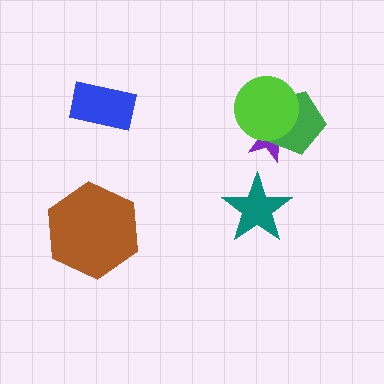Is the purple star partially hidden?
Yes, it is partially covered by another shape.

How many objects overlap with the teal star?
0 objects overlap with the teal star.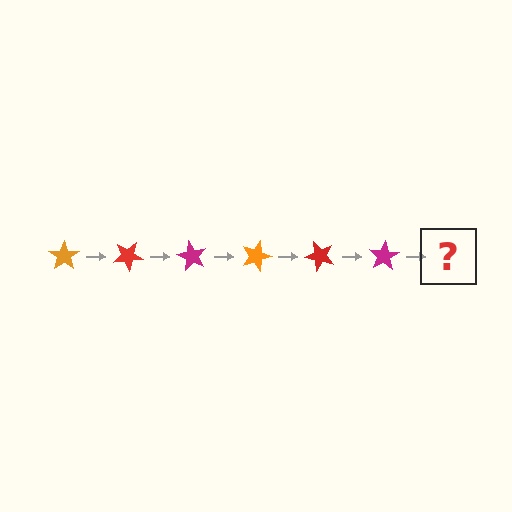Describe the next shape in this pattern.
It should be an orange star, rotated 180 degrees from the start.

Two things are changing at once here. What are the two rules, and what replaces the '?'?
The two rules are that it rotates 30 degrees each step and the color cycles through orange, red, and magenta. The '?' should be an orange star, rotated 180 degrees from the start.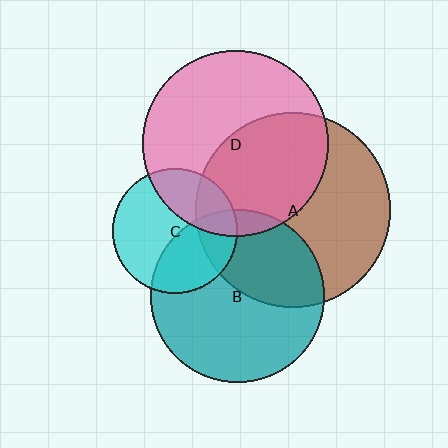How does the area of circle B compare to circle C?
Approximately 1.9 times.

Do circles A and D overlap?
Yes.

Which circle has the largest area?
Circle A (brown).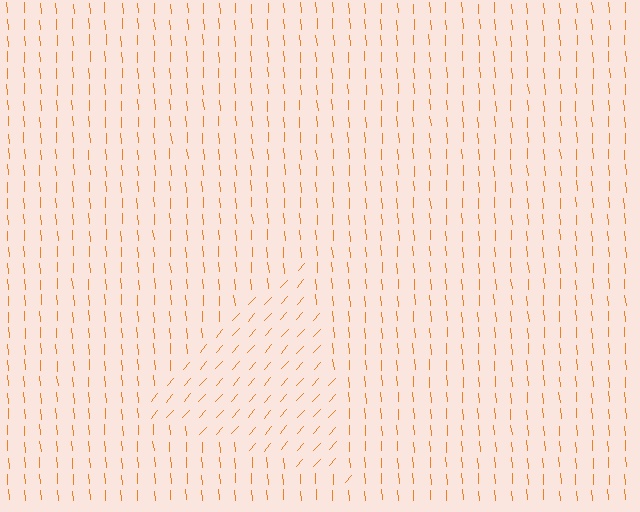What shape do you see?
I see a triangle.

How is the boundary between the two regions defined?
The boundary is defined purely by a change in line orientation (approximately 45 degrees difference). All lines are the same color and thickness.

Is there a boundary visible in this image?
Yes, there is a texture boundary formed by a change in line orientation.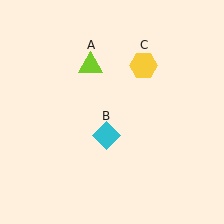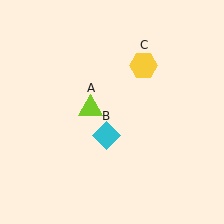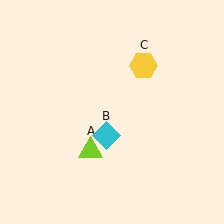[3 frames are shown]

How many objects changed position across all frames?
1 object changed position: lime triangle (object A).